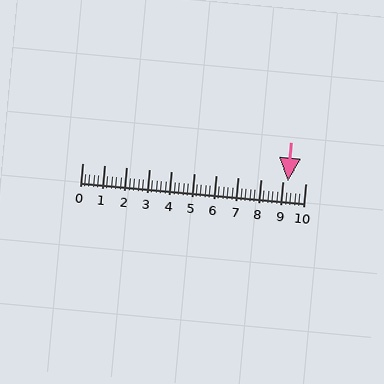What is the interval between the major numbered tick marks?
The major tick marks are spaced 1 units apart.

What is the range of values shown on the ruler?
The ruler shows values from 0 to 10.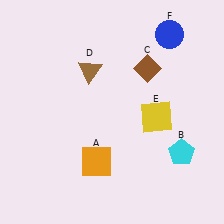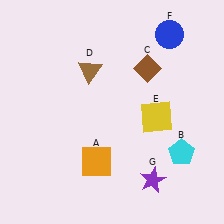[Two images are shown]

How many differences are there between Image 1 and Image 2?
There is 1 difference between the two images.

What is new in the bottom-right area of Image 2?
A purple star (G) was added in the bottom-right area of Image 2.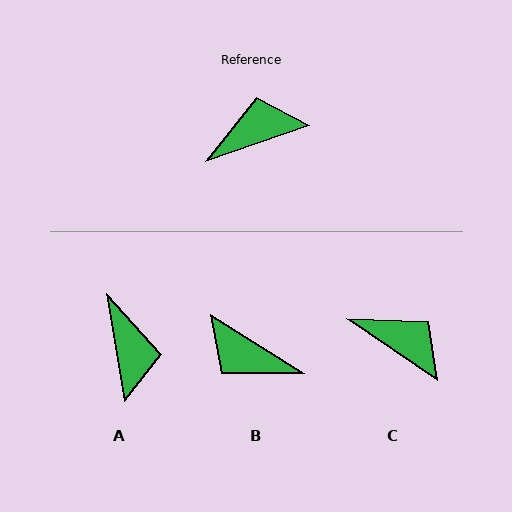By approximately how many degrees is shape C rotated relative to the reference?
Approximately 53 degrees clockwise.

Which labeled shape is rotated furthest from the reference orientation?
B, about 129 degrees away.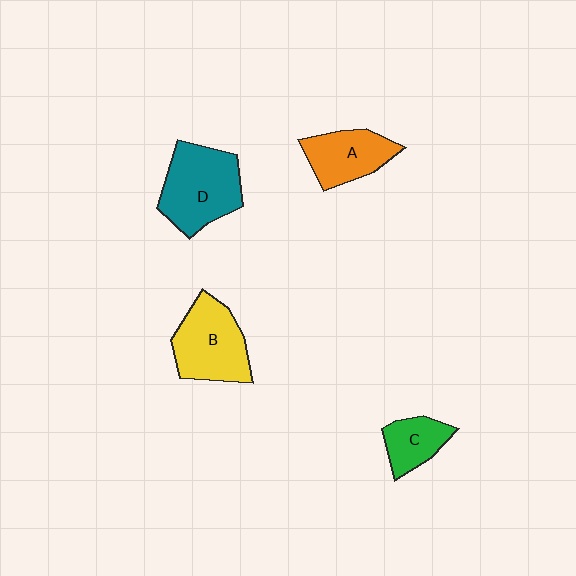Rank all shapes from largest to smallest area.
From largest to smallest: D (teal), B (yellow), A (orange), C (green).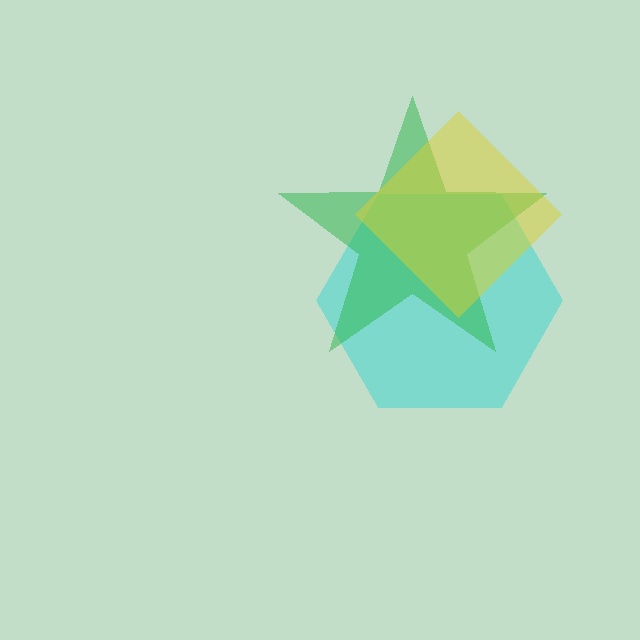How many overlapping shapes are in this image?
There are 3 overlapping shapes in the image.